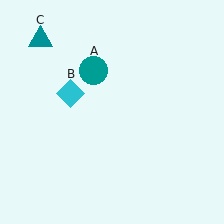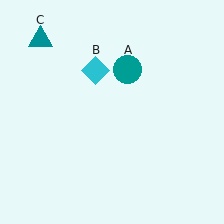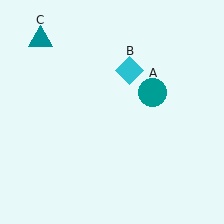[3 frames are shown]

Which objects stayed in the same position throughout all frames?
Teal triangle (object C) remained stationary.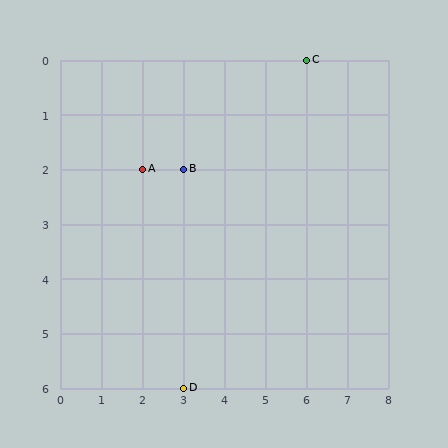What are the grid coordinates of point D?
Point D is at grid coordinates (3, 6).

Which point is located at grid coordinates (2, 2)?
Point A is at (2, 2).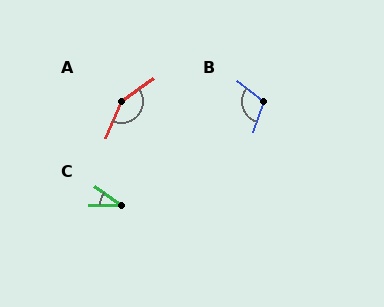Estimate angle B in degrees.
Approximately 110 degrees.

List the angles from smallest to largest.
C (35°), B (110°), A (148°).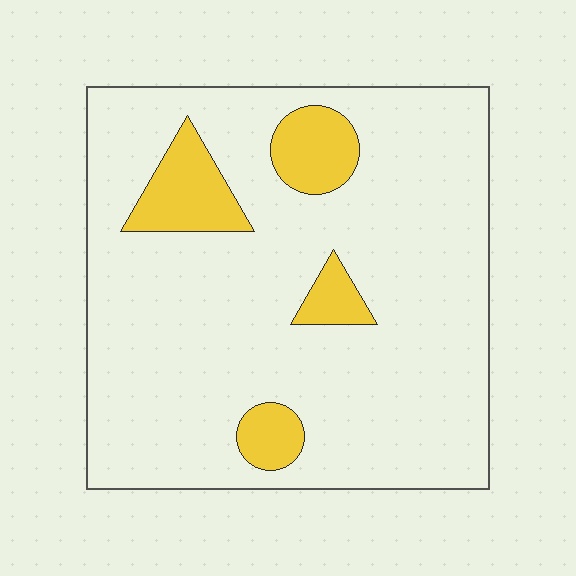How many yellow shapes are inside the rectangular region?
4.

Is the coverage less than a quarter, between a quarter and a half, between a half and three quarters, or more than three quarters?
Less than a quarter.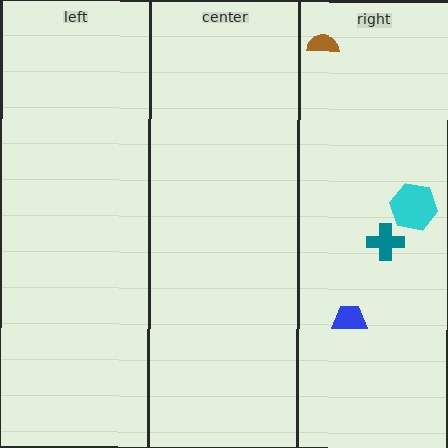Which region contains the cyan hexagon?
The right region.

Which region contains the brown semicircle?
The right region.